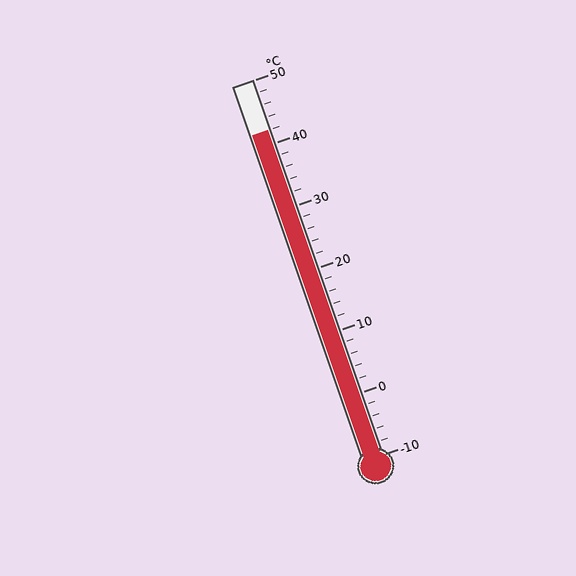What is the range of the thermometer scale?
The thermometer scale ranges from -10°C to 50°C.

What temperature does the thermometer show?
The thermometer shows approximately 42°C.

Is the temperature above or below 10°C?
The temperature is above 10°C.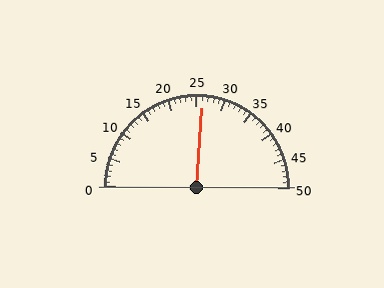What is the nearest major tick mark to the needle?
The nearest major tick mark is 25.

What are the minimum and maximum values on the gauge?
The gauge ranges from 0 to 50.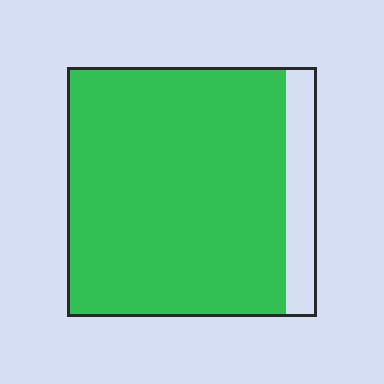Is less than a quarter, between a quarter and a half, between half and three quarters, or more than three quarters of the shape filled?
More than three quarters.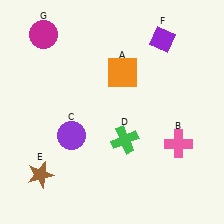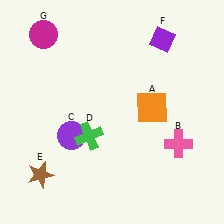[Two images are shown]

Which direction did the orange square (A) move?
The orange square (A) moved down.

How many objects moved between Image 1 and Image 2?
2 objects moved between the two images.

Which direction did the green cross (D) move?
The green cross (D) moved left.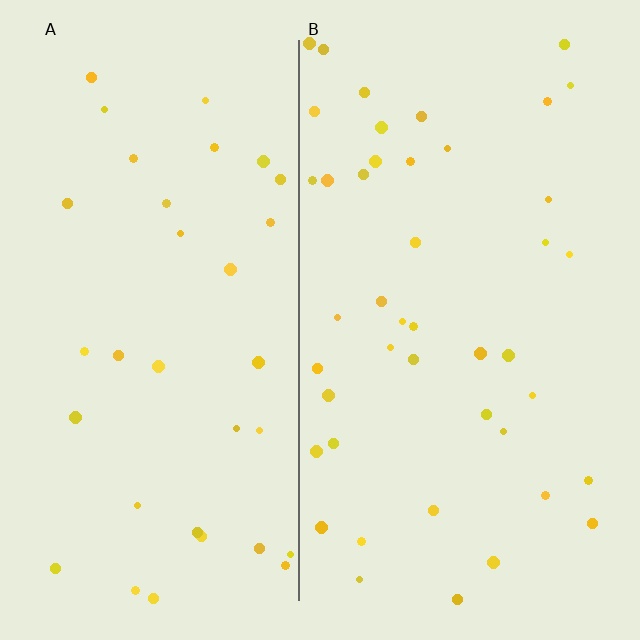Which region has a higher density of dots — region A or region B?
B (the right).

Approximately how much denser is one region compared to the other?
Approximately 1.3× — region B over region A.